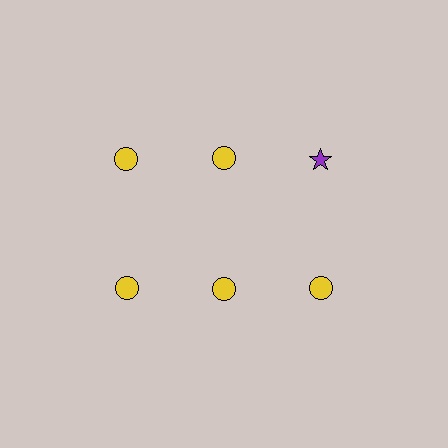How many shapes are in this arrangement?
There are 6 shapes arranged in a grid pattern.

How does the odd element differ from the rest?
It differs in both color (purple instead of yellow) and shape (star instead of circle).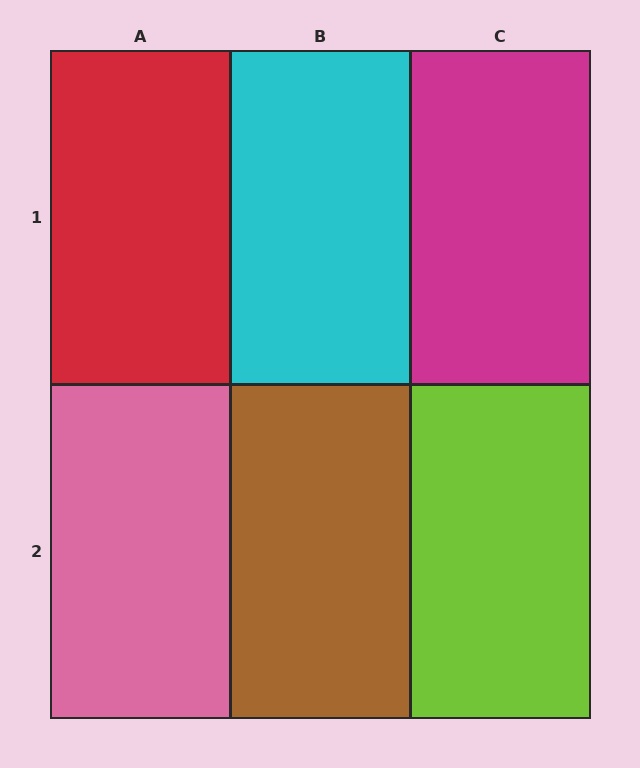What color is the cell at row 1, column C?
Magenta.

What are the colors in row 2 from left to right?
Pink, brown, lime.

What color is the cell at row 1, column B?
Cyan.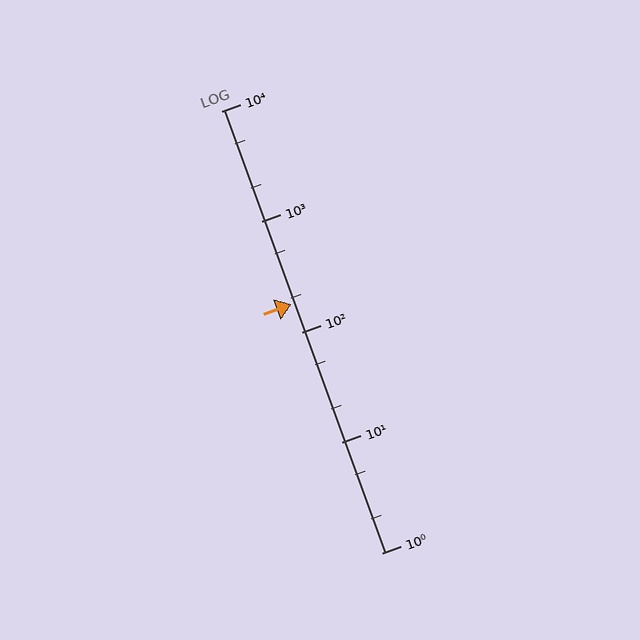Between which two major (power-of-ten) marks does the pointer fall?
The pointer is between 100 and 1000.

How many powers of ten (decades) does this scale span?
The scale spans 4 decades, from 1 to 10000.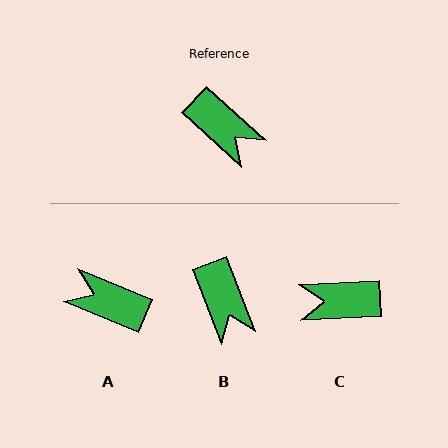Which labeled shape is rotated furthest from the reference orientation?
A, about 161 degrees away.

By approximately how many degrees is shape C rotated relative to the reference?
Approximately 135 degrees clockwise.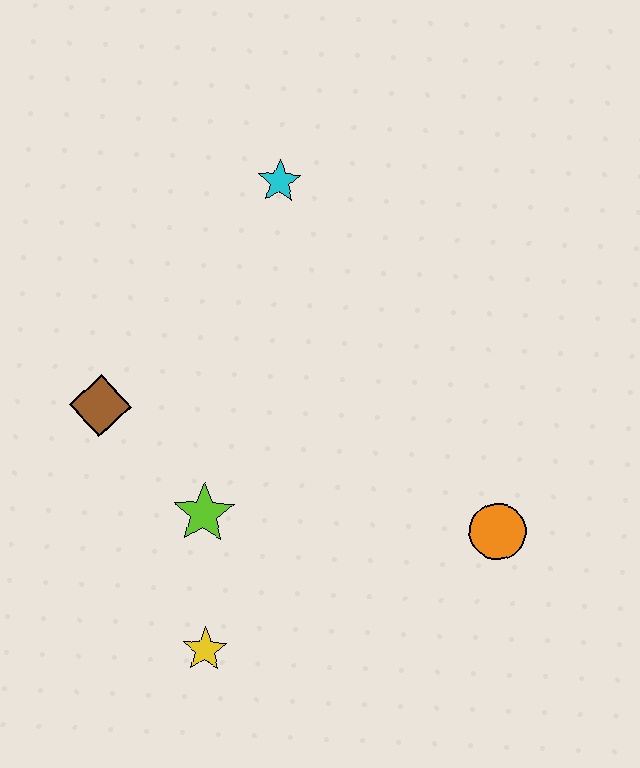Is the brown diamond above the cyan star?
No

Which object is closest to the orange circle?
The lime star is closest to the orange circle.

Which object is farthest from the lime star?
The cyan star is farthest from the lime star.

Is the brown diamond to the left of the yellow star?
Yes